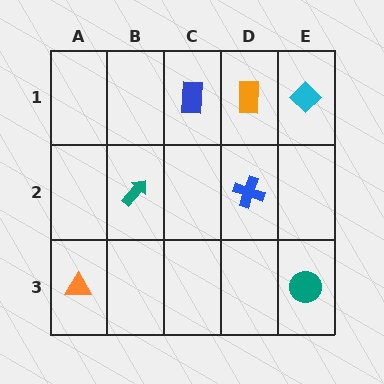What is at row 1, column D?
An orange rectangle.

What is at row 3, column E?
A teal circle.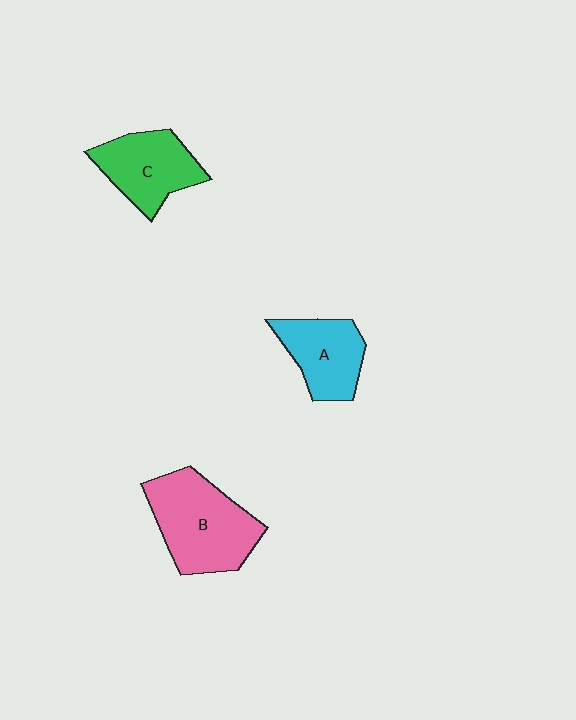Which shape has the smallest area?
Shape A (cyan).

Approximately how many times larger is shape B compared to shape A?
Approximately 1.5 times.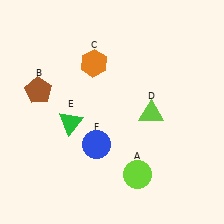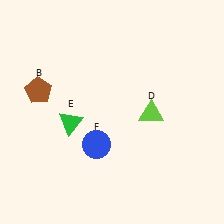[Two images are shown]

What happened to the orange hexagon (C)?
The orange hexagon (C) was removed in Image 2. It was in the top-left area of Image 1.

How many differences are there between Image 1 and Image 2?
There are 2 differences between the two images.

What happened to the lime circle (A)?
The lime circle (A) was removed in Image 2. It was in the bottom-right area of Image 1.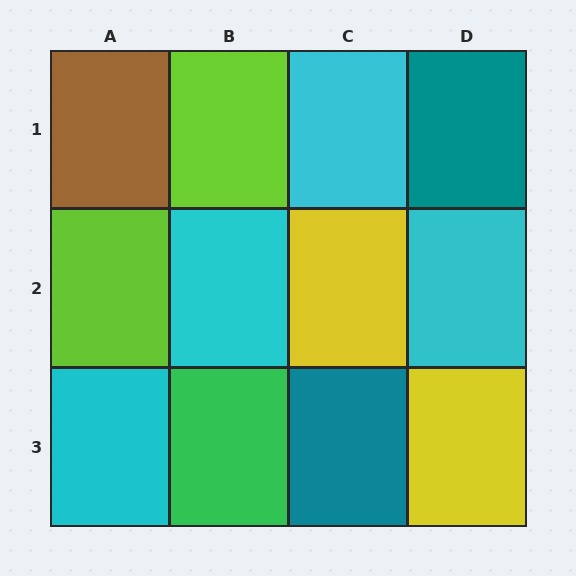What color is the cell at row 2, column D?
Cyan.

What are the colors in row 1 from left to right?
Brown, lime, cyan, teal.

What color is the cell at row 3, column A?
Cyan.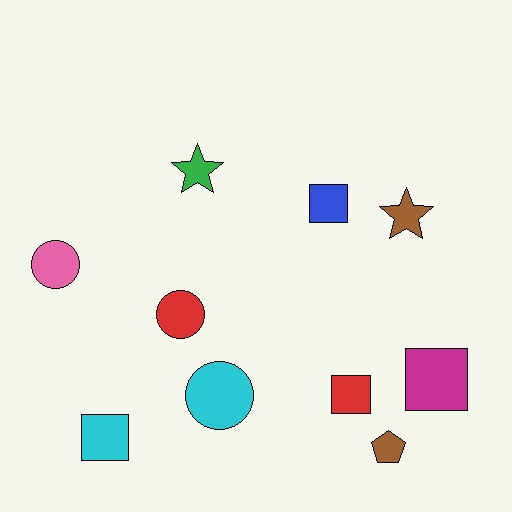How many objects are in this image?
There are 10 objects.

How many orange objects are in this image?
There are no orange objects.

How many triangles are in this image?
There are no triangles.